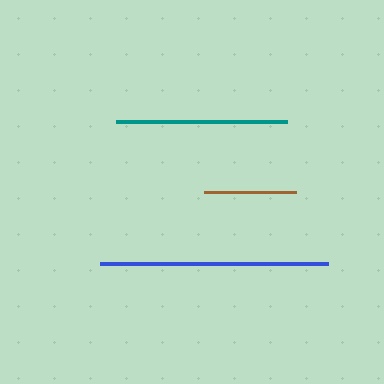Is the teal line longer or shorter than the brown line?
The teal line is longer than the brown line.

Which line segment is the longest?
The blue line is the longest at approximately 228 pixels.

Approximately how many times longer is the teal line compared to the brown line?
The teal line is approximately 1.9 times the length of the brown line.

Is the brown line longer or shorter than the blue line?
The blue line is longer than the brown line.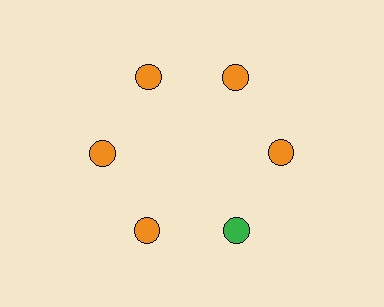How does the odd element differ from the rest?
It has a different color: green instead of orange.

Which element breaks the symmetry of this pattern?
The green circle at roughly the 5 o'clock position breaks the symmetry. All other shapes are orange circles.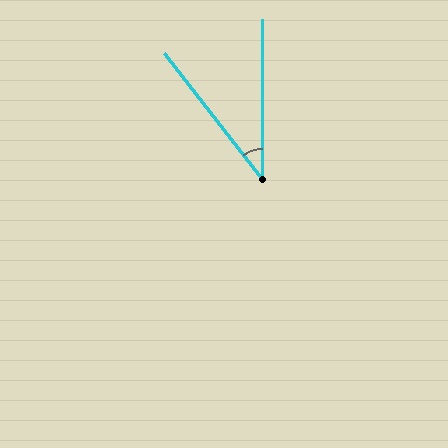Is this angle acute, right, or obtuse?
It is acute.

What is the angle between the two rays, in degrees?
Approximately 38 degrees.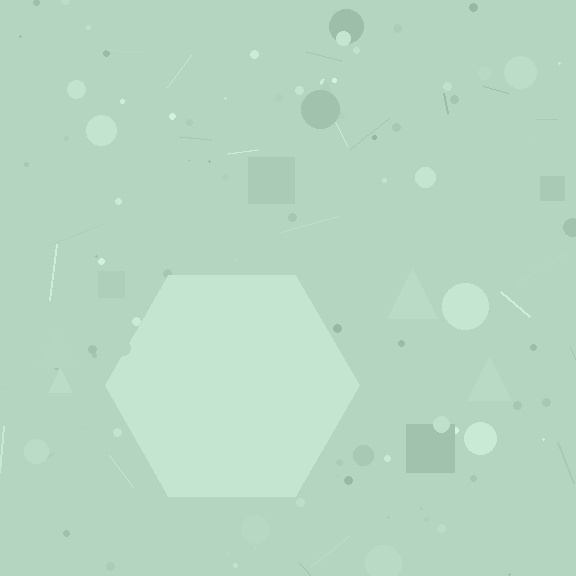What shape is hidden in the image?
A hexagon is hidden in the image.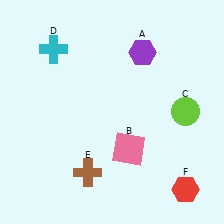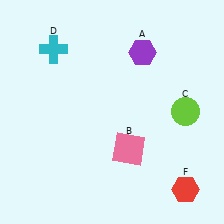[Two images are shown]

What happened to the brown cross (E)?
The brown cross (E) was removed in Image 2. It was in the bottom-left area of Image 1.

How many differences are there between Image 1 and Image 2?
There is 1 difference between the two images.